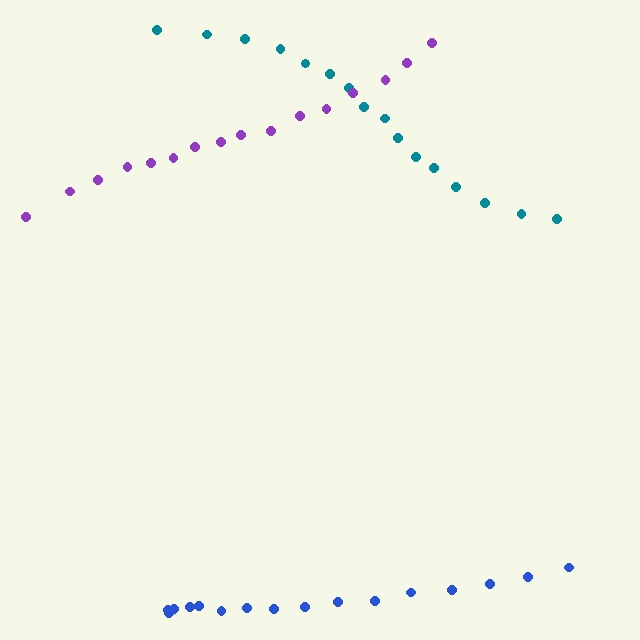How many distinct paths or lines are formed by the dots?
There are 3 distinct paths.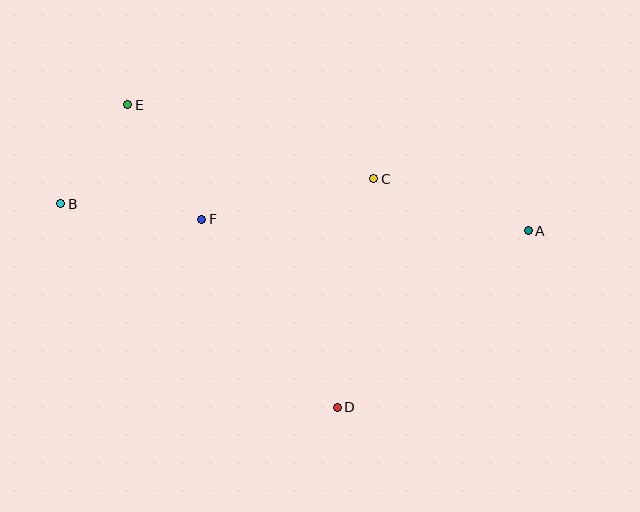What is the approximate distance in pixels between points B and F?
The distance between B and F is approximately 142 pixels.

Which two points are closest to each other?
Points B and E are closest to each other.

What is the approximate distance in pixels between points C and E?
The distance between C and E is approximately 257 pixels.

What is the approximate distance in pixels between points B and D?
The distance between B and D is approximately 343 pixels.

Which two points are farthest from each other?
Points A and B are farthest from each other.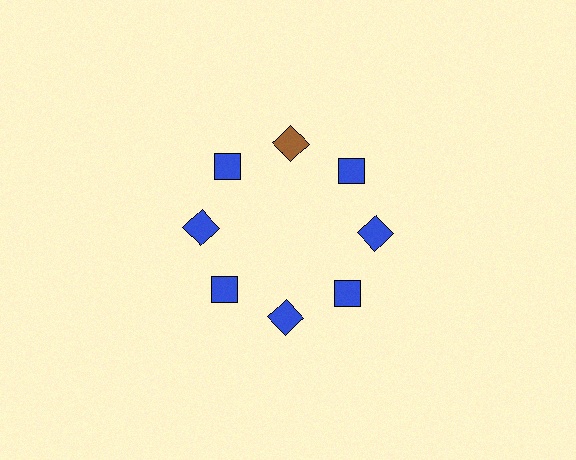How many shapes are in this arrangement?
There are 8 shapes arranged in a ring pattern.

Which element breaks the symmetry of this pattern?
The brown diamond at roughly the 12 o'clock position breaks the symmetry. All other shapes are blue diamonds.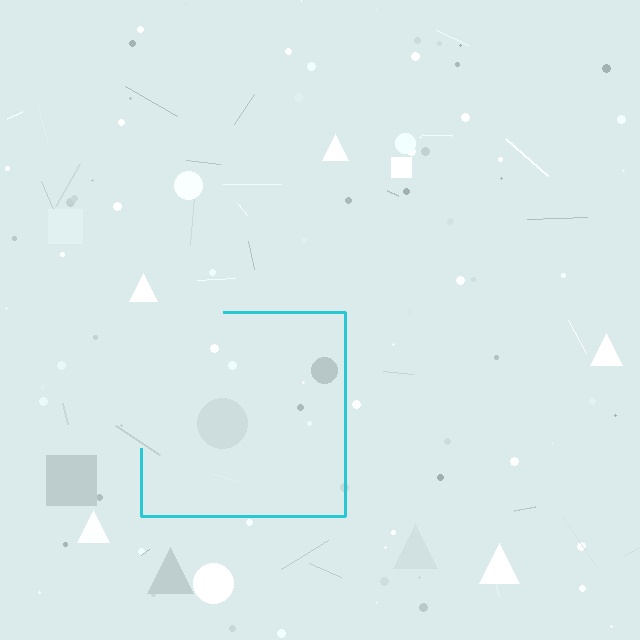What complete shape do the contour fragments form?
The contour fragments form a square.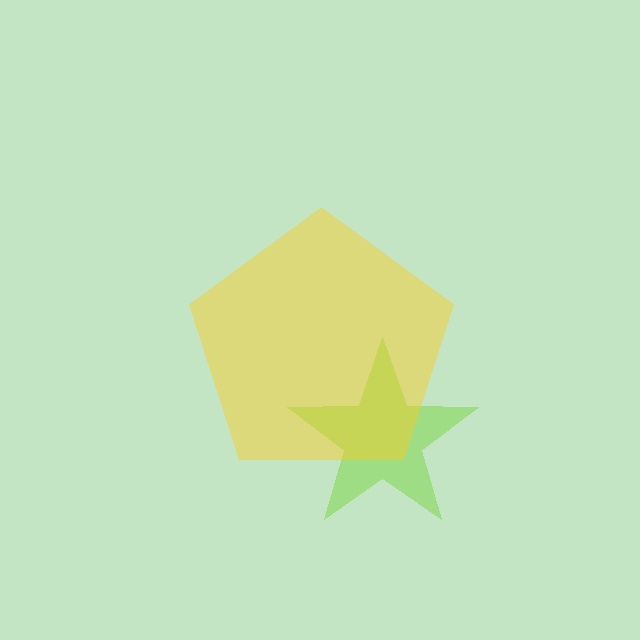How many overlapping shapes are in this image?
There are 2 overlapping shapes in the image.